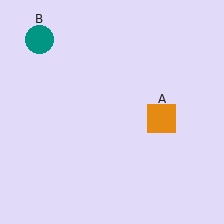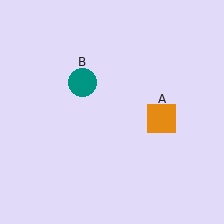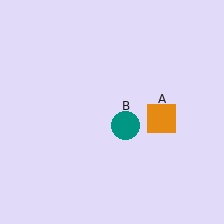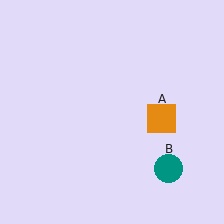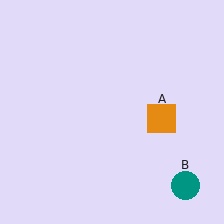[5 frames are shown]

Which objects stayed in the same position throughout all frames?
Orange square (object A) remained stationary.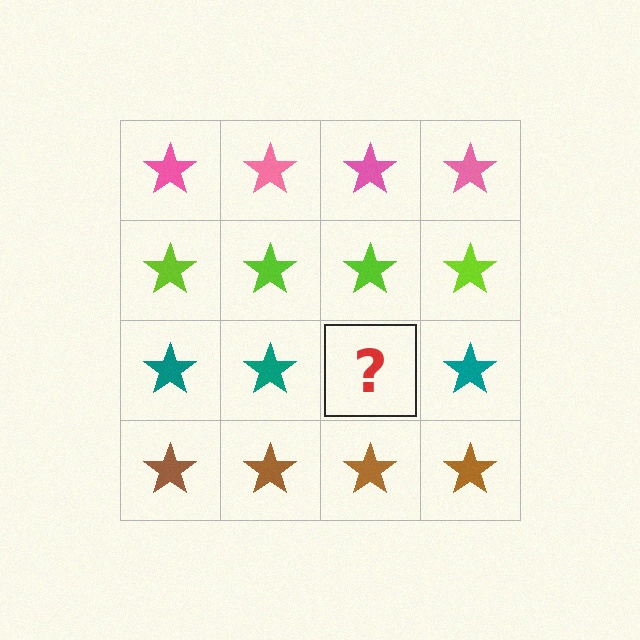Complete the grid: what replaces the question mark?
The question mark should be replaced with a teal star.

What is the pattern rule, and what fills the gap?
The rule is that each row has a consistent color. The gap should be filled with a teal star.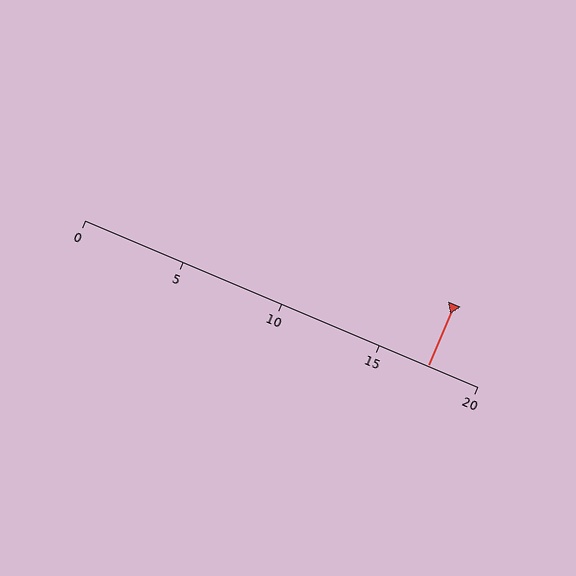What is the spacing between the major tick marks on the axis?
The major ticks are spaced 5 apart.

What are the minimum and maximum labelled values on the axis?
The axis runs from 0 to 20.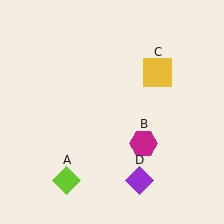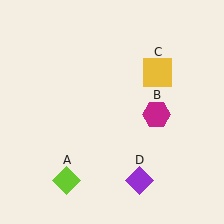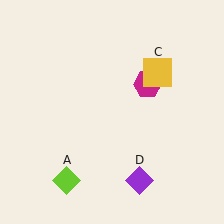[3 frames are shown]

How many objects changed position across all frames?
1 object changed position: magenta hexagon (object B).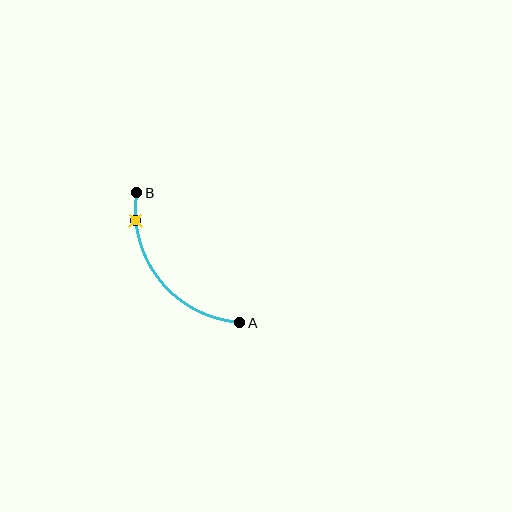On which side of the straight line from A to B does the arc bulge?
The arc bulges below and to the left of the straight line connecting A and B.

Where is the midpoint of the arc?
The arc midpoint is the point on the curve farthest from the straight line joining A and B. It sits below and to the left of that line.